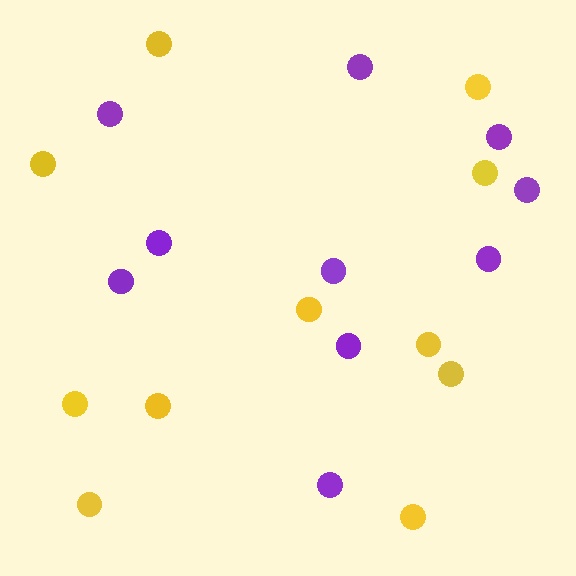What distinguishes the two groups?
There are 2 groups: one group of purple circles (10) and one group of yellow circles (11).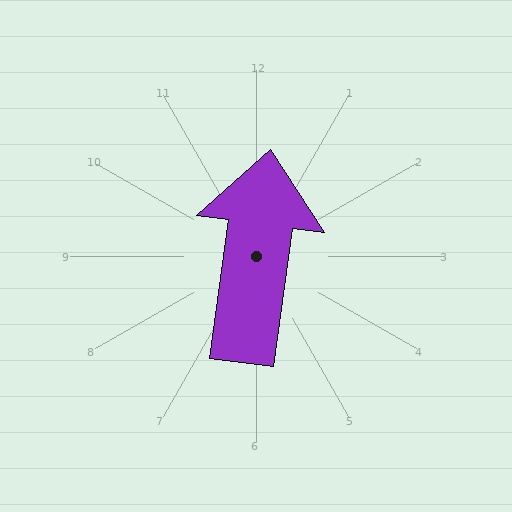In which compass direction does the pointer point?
North.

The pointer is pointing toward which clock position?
Roughly 12 o'clock.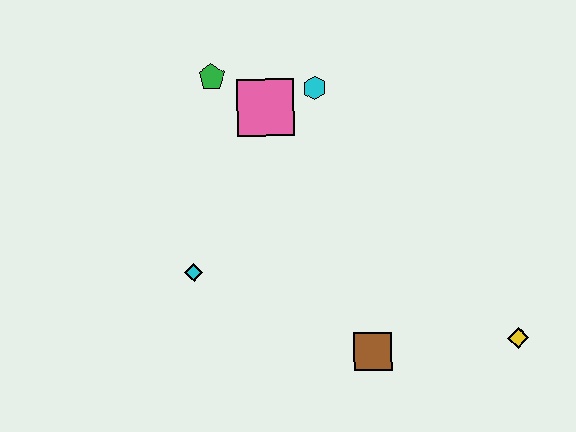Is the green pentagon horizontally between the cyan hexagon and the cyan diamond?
Yes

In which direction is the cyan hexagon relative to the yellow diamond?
The cyan hexagon is above the yellow diamond.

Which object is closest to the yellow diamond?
The brown square is closest to the yellow diamond.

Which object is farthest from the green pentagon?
The yellow diamond is farthest from the green pentagon.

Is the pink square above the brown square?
Yes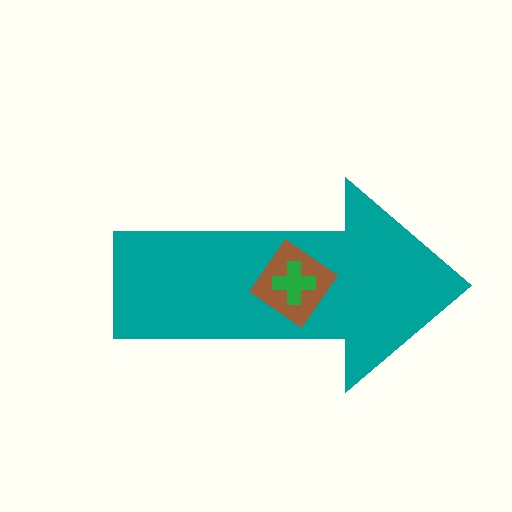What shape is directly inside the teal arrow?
The brown diamond.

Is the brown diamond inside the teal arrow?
Yes.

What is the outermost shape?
The teal arrow.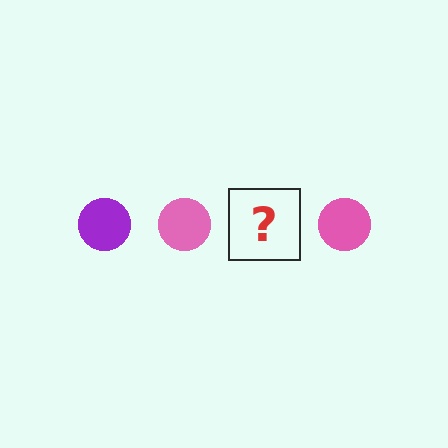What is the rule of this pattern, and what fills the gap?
The rule is that the pattern cycles through purple, pink circles. The gap should be filled with a purple circle.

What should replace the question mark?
The question mark should be replaced with a purple circle.